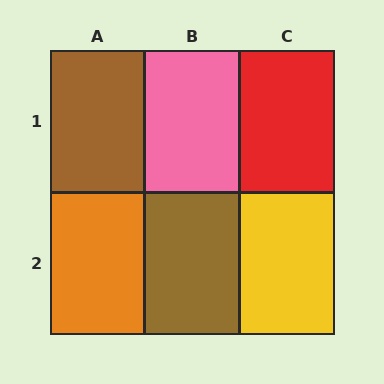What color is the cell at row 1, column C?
Red.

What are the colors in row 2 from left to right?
Orange, brown, yellow.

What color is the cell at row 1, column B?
Pink.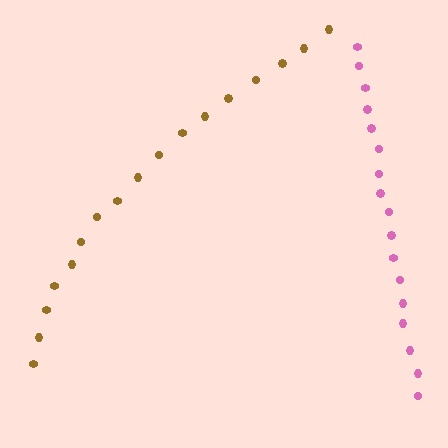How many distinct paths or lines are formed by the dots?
There are 2 distinct paths.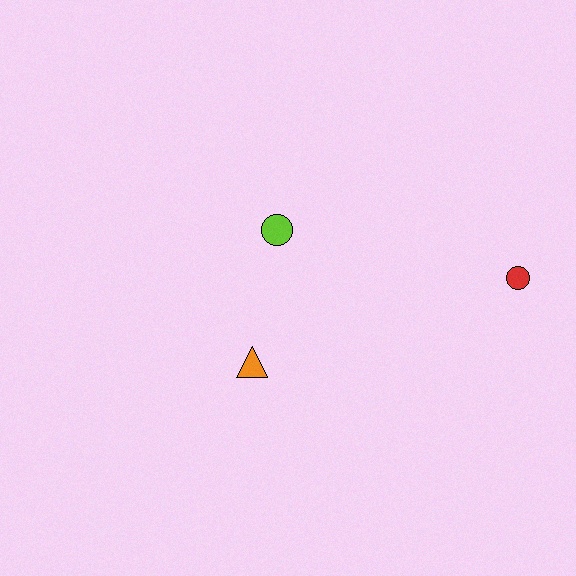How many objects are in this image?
There are 3 objects.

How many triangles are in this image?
There is 1 triangle.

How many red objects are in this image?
There is 1 red object.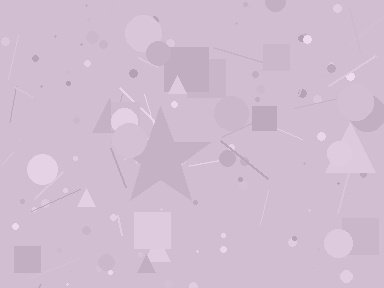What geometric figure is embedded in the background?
A star is embedded in the background.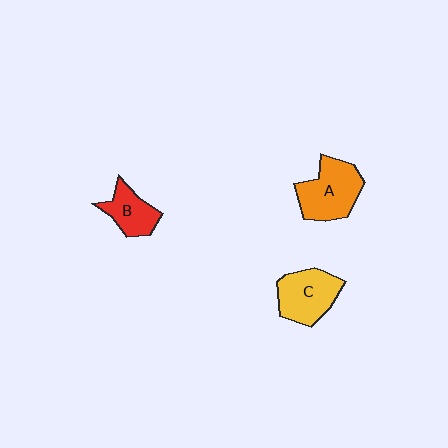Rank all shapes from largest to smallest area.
From largest to smallest: A (orange), C (yellow), B (red).